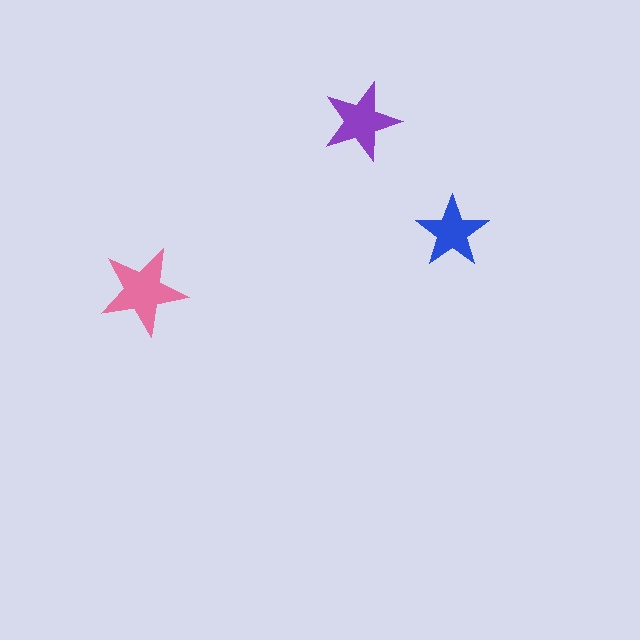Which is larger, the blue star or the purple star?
The purple one.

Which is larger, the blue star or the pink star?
The pink one.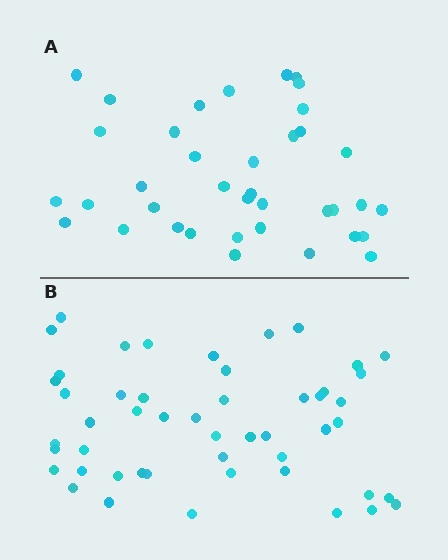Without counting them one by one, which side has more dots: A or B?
Region B (the bottom region) has more dots.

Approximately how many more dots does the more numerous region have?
Region B has roughly 12 or so more dots than region A.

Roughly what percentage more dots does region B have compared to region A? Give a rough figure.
About 30% more.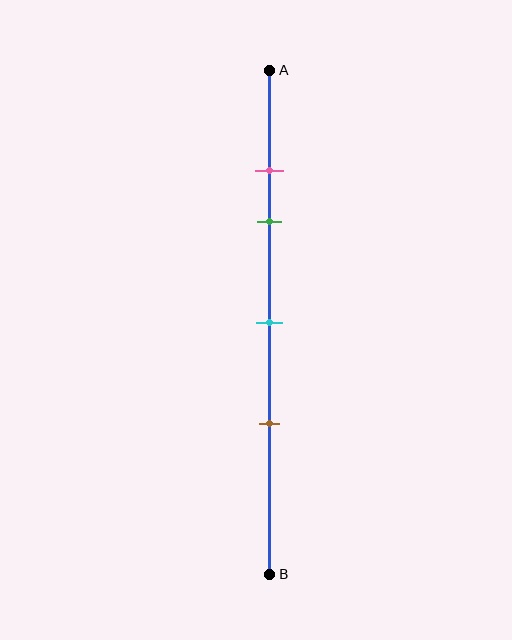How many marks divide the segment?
There are 4 marks dividing the segment.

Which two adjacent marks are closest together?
The pink and green marks are the closest adjacent pair.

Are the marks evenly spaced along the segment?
No, the marks are not evenly spaced.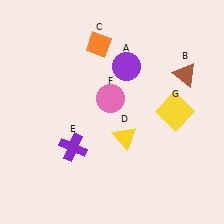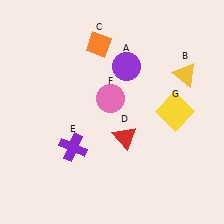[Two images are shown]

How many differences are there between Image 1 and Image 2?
There are 2 differences between the two images.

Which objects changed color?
B changed from brown to yellow. D changed from yellow to red.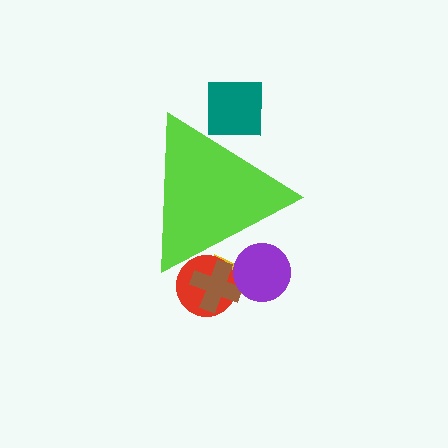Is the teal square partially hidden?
Yes, the teal square is partially hidden behind the lime triangle.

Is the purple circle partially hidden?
Yes, the purple circle is partially hidden behind the lime triangle.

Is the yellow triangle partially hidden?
Yes, the yellow triangle is partially hidden behind the lime triangle.